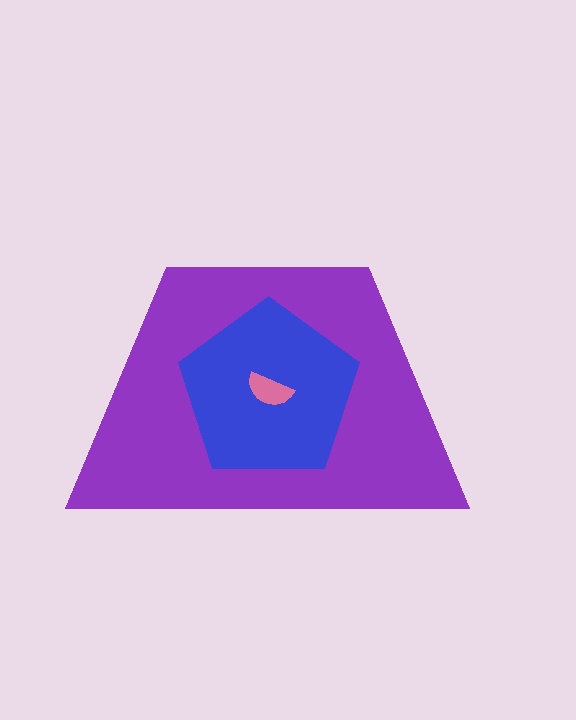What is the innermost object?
The pink semicircle.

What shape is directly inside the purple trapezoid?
The blue pentagon.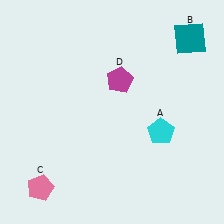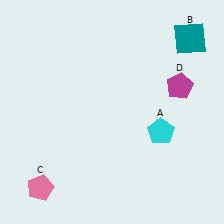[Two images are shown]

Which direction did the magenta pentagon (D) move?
The magenta pentagon (D) moved right.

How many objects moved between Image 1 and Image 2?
1 object moved between the two images.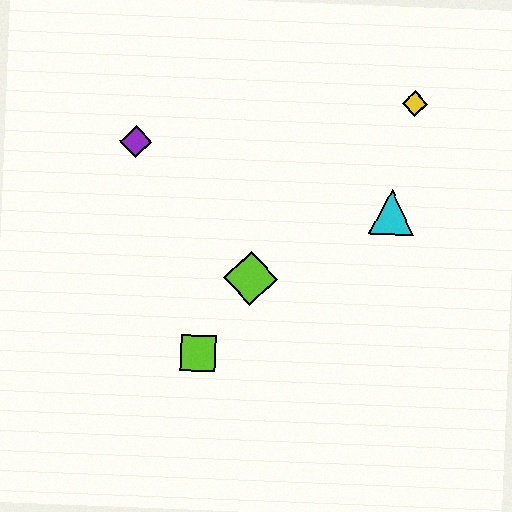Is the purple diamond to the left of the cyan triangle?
Yes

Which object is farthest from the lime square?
The yellow diamond is farthest from the lime square.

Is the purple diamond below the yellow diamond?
Yes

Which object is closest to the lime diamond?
The lime square is closest to the lime diamond.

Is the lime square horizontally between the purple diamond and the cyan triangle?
Yes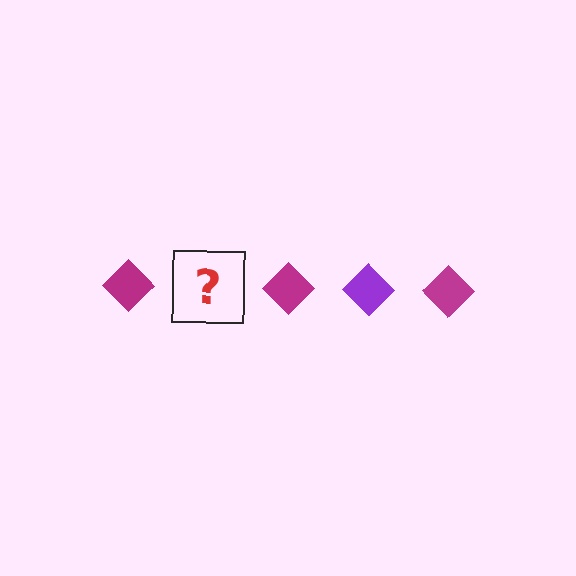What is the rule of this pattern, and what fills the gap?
The rule is that the pattern cycles through magenta, purple diamonds. The gap should be filled with a purple diamond.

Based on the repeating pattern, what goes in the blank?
The blank should be a purple diamond.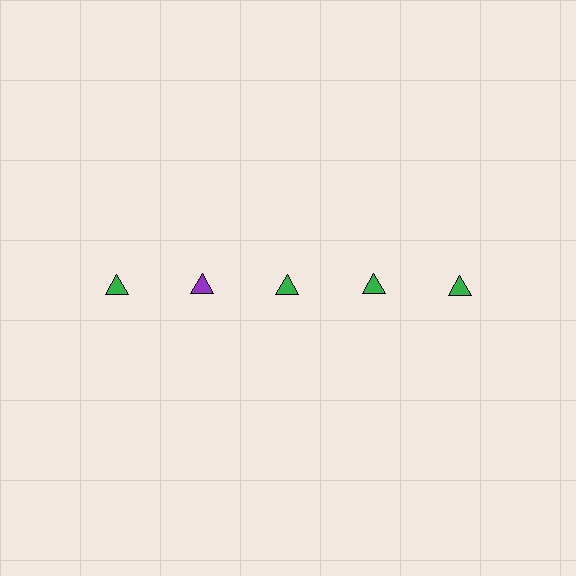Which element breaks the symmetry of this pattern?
The purple triangle in the top row, second from left column breaks the symmetry. All other shapes are green triangles.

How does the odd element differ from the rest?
It has a different color: purple instead of green.